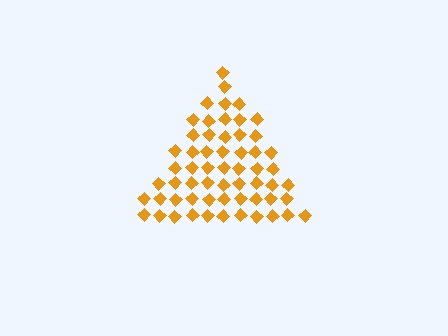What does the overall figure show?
The overall figure shows a triangle.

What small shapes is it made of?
It is made of small diamonds.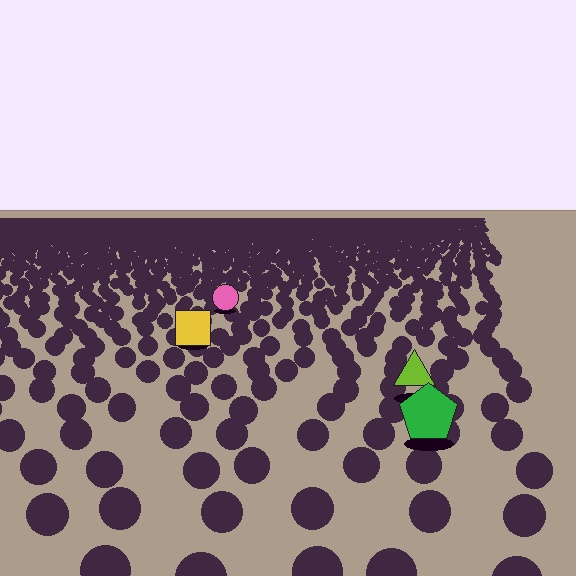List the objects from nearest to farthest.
From nearest to farthest: the green pentagon, the lime triangle, the yellow square, the pink circle.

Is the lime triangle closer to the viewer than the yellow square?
Yes. The lime triangle is closer — you can tell from the texture gradient: the ground texture is coarser near it.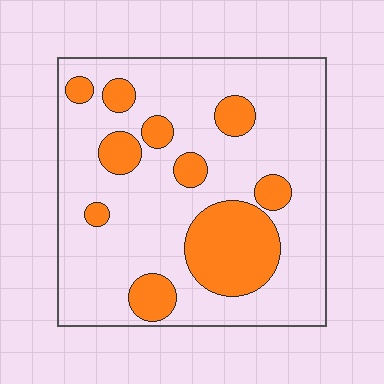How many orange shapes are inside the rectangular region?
10.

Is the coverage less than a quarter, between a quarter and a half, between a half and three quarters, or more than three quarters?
Less than a quarter.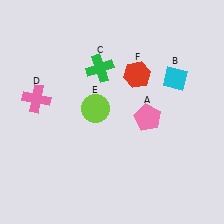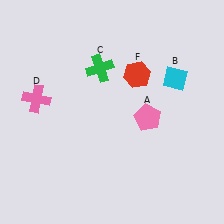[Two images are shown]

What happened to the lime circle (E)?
The lime circle (E) was removed in Image 2. It was in the top-left area of Image 1.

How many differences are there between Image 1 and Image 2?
There is 1 difference between the two images.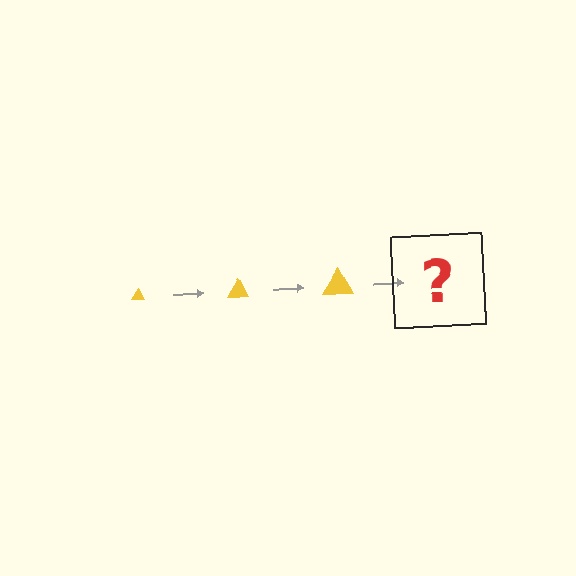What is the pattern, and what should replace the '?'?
The pattern is that the triangle gets progressively larger each step. The '?' should be a yellow triangle, larger than the previous one.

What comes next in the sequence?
The next element should be a yellow triangle, larger than the previous one.